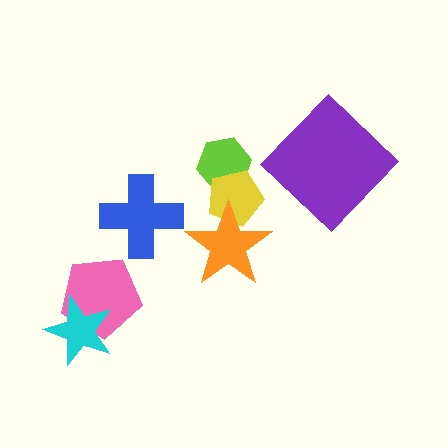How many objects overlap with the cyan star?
1 object overlaps with the cyan star.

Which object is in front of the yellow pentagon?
The orange star is in front of the yellow pentagon.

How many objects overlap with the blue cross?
0 objects overlap with the blue cross.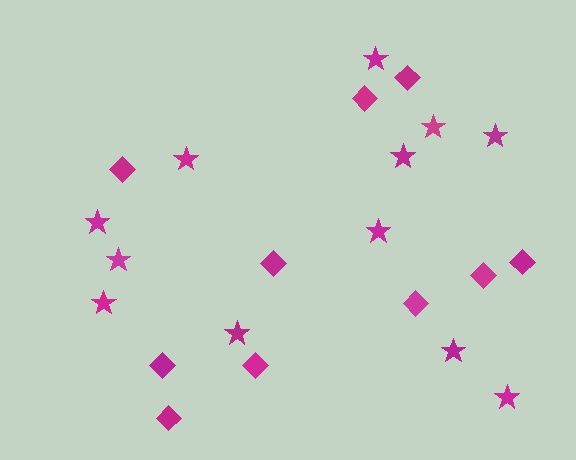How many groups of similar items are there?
There are 2 groups: one group of diamonds (10) and one group of stars (12).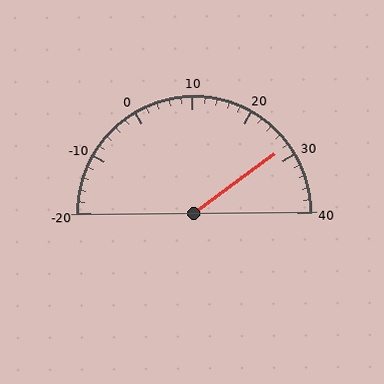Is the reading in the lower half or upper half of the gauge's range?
The reading is in the upper half of the range (-20 to 40).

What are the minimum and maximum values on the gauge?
The gauge ranges from -20 to 40.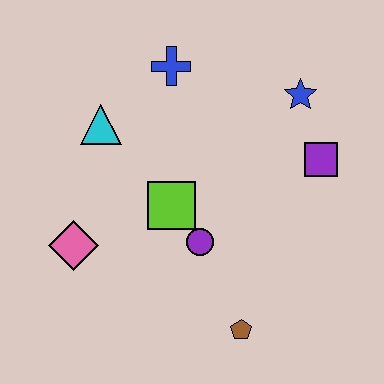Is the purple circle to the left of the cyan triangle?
No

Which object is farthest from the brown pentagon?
The blue cross is farthest from the brown pentagon.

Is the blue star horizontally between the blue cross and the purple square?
Yes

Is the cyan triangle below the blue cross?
Yes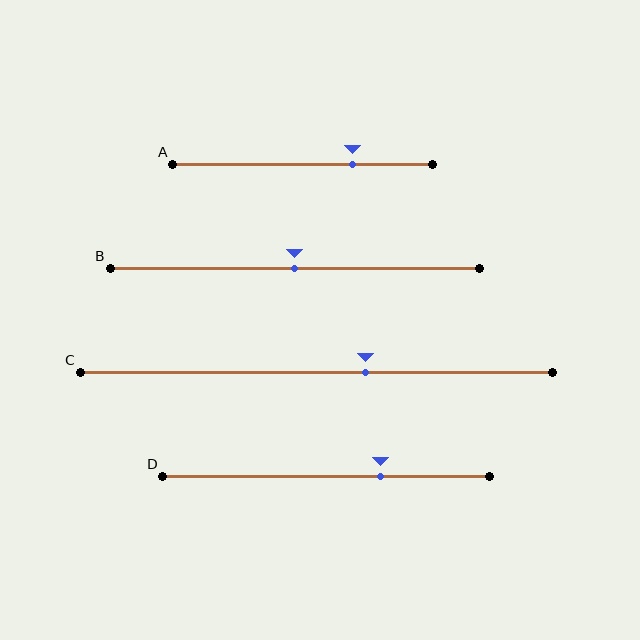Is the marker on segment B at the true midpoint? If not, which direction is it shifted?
Yes, the marker on segment B is at the true midpoint.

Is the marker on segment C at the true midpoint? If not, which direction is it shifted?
No, the marker on segment C is shifted to the right by about 10% of the segment length.